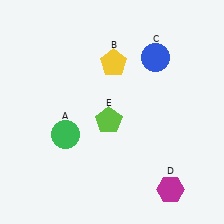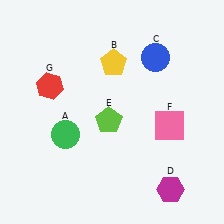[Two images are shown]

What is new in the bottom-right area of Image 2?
A pink square (F) was added in the bottom-right area of Image 2.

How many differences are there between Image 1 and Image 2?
There are 2 differences between the two images.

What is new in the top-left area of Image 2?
A red hexagon (G) was added in the top-left area of Image 2.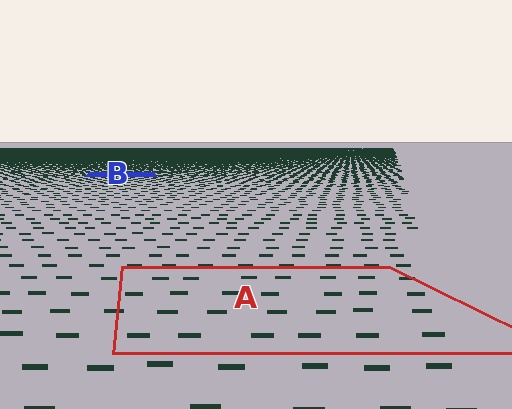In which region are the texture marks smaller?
The texture marks are smaller in region B, because it is farther away.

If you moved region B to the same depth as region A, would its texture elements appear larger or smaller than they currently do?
They would appear larger. At a closer depth, the same texture elements are projected at a bigger on-screen size.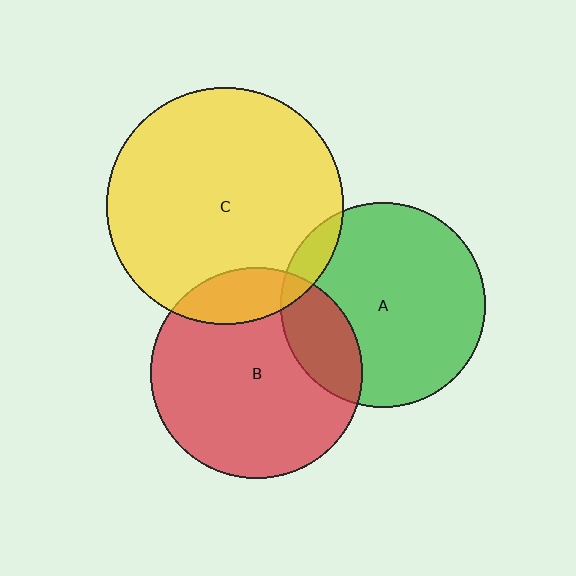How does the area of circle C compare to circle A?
Approximately 1.3 times.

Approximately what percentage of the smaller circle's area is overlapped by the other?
Approximately 10%.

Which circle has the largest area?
Circle C (yellow).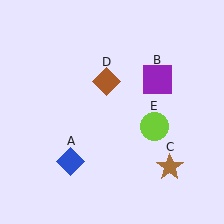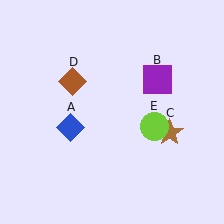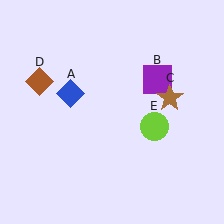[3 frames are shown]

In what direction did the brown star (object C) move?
The brown star (object C) moved up.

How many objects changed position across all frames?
3 objects changed position: blue diamond (object A), brown star (object C), brown diamond (object D).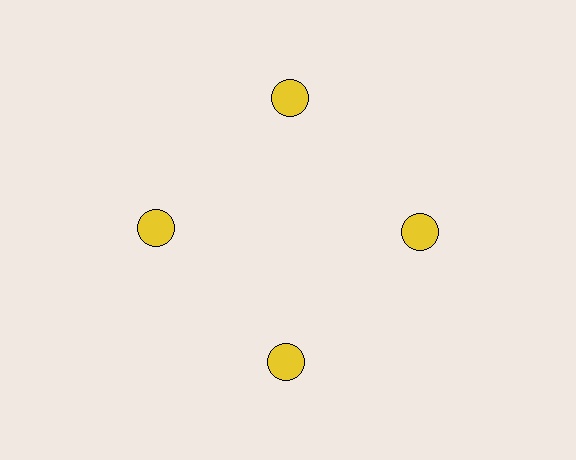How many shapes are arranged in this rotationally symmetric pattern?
There are 4 shapes, arranged in 4 groups of 1.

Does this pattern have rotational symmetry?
Yes, this pattern has 4-fold rotational symmetry. It looks the same after rotating 90 degrees around the center.